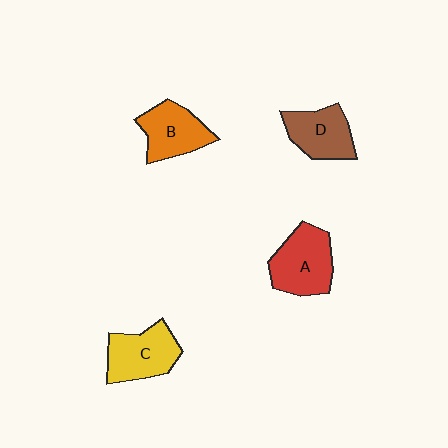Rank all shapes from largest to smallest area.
From largest to smallest: A (red), C (yellow), B (orange), D (brown).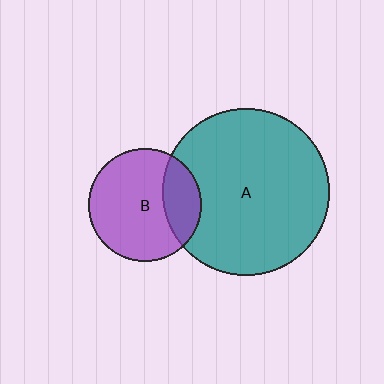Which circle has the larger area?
Circle A (teal).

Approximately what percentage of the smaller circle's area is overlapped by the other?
Approximately 25%.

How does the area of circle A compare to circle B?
Approximately 2.2 times.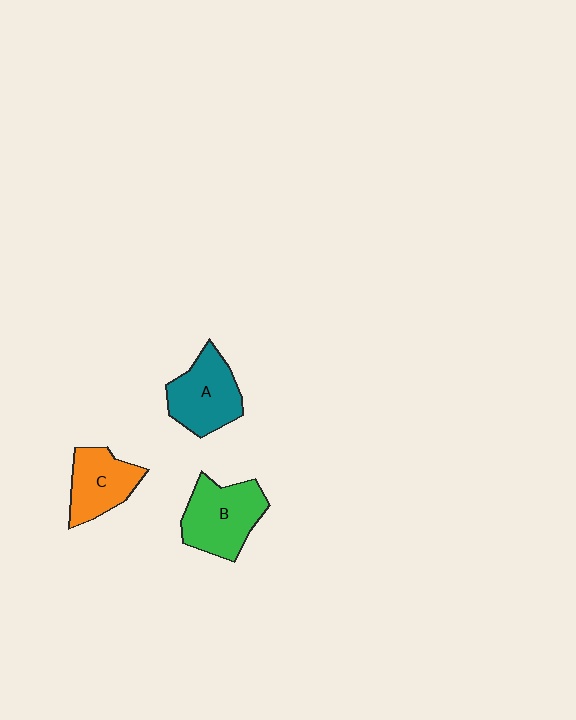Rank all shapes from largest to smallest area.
From largest to smallest: B (green), A (teal), C (orange).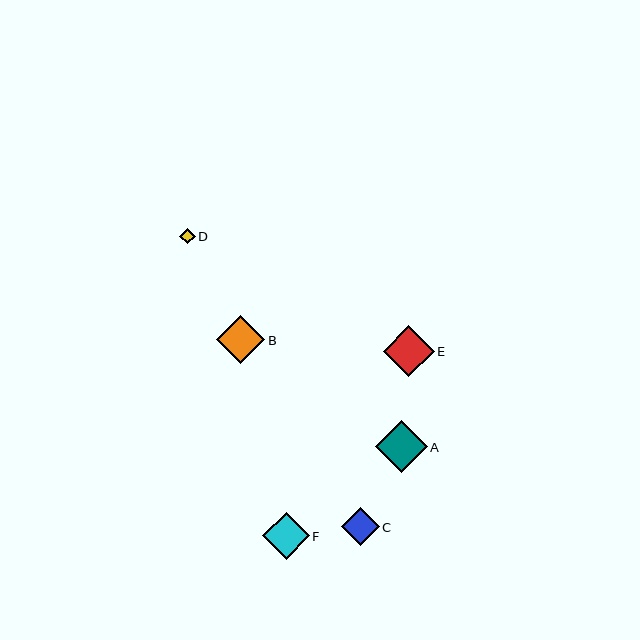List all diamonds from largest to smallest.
From largest to smallest: A, E, B, F, C, D.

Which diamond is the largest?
Diamond A is the largest with a size of approximately 52 pixels.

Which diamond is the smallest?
Diamond D is the smallest with a size of approximately 15 pixels.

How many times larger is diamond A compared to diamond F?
Diamond A is approximately 1.1 times the size of diamond F.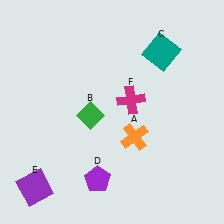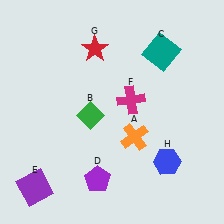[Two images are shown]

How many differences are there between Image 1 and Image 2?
There are 2 differences between the two images.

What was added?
A red star (G), a blue hexagon (H) were added in Image 2.